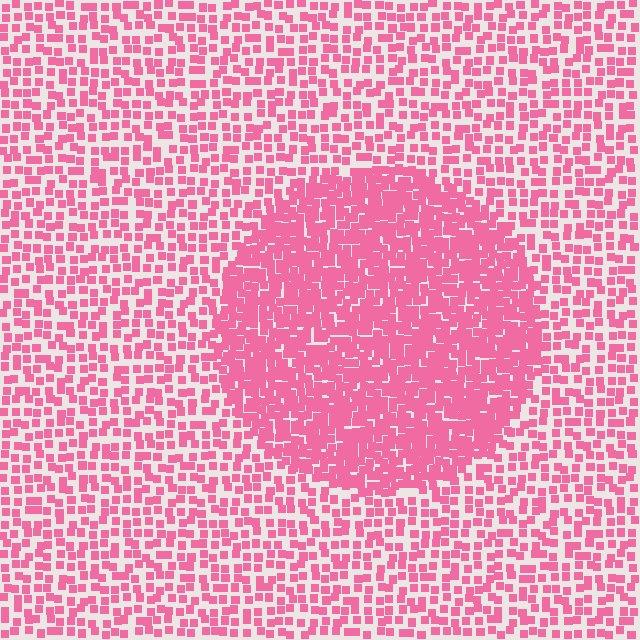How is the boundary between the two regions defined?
The boundary is defined by a change in element density (approximately 2.1x ratio). All elements are the same color, size, and shape.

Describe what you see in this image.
The image contains small pink elements arranged at two different densities. A circle-shaped region is visible where the elements are more densely packed than the surrounding area.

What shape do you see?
I see a circle.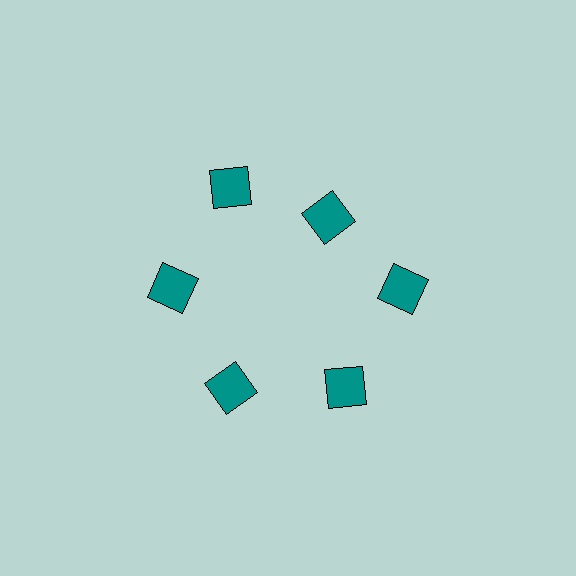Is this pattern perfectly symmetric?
No. The 6 teal squares are arranged in a ring, but one element near the 1 o'clock position is pulled inward toward the center, breaking the 6-fold rotational symmetry.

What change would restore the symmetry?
The symmetry would be restored by moving it outward, back onto the ring so that all 6 squares sit at equal angles and equal distance from the center.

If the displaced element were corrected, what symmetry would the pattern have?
It would have 6-fold rotational symmetry — the pattern would map onto itself every 60 degrees.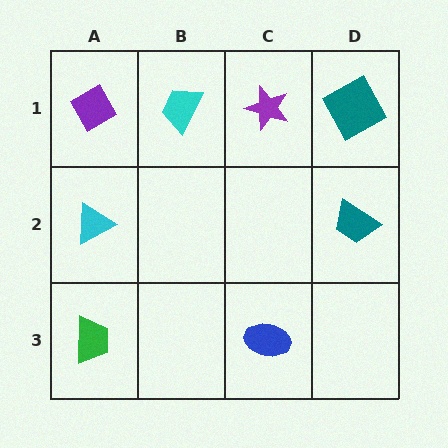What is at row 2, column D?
A teal trapezoid.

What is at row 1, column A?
A purple diamond.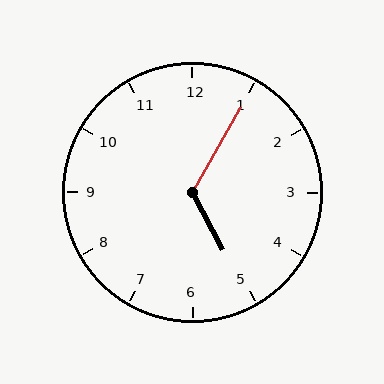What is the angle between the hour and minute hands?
Approximately 122 degrees.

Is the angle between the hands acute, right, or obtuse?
It is obtuse.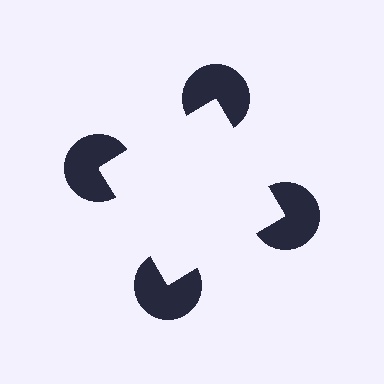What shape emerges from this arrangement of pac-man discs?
An illusory square — its edges are inferred from the aligned wedge cuts in the pac-man discs, not physically drawn.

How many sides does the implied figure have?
4 sides.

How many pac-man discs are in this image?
There are 4 — one at each vertex of the illusory square.